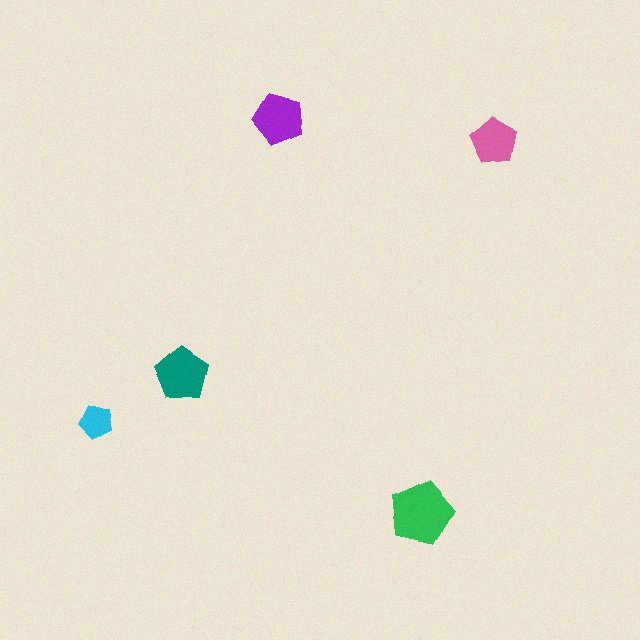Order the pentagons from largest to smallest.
the green one, the teal one, the purple one, the pink one, the cyan one.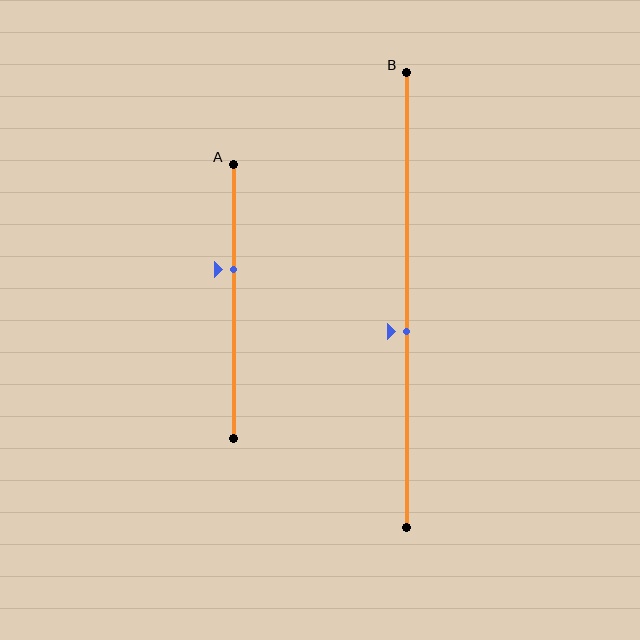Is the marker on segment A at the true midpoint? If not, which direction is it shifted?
No, the marker on segment A is shifted upward by about 12% of the segment length.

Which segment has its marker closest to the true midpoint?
Segment B has its marker closest to the true midpoint.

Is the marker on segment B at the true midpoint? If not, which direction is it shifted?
No, the marker on segment B is shifted downward by about 7% of the segment length.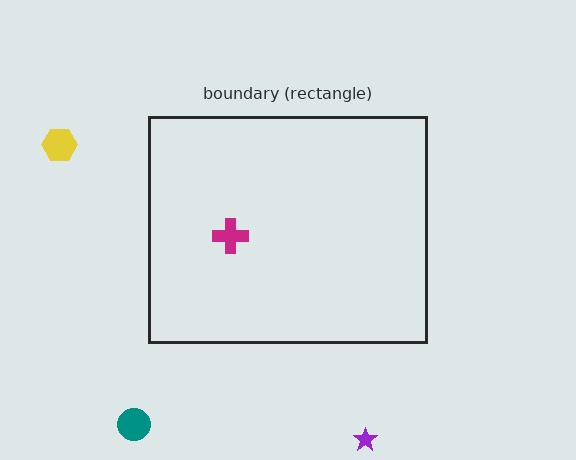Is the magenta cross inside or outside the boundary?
Inside.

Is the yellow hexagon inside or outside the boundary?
Outside.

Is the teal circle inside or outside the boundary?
Outside.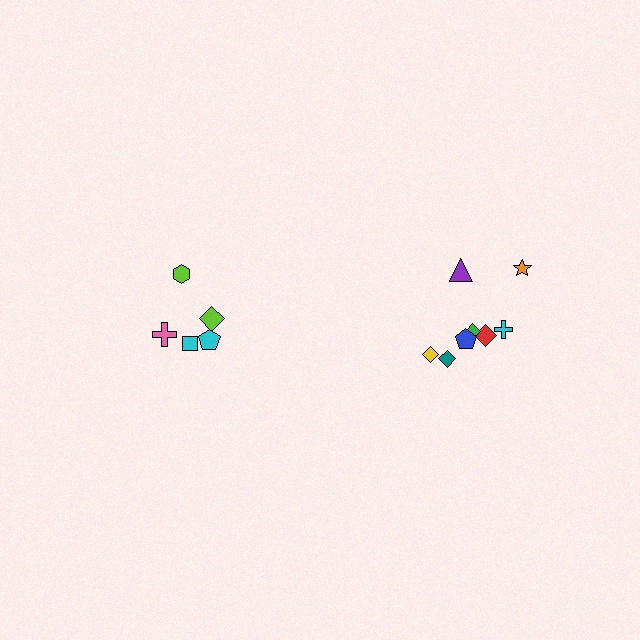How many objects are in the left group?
There are 5 objects.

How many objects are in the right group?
There are 8 objects.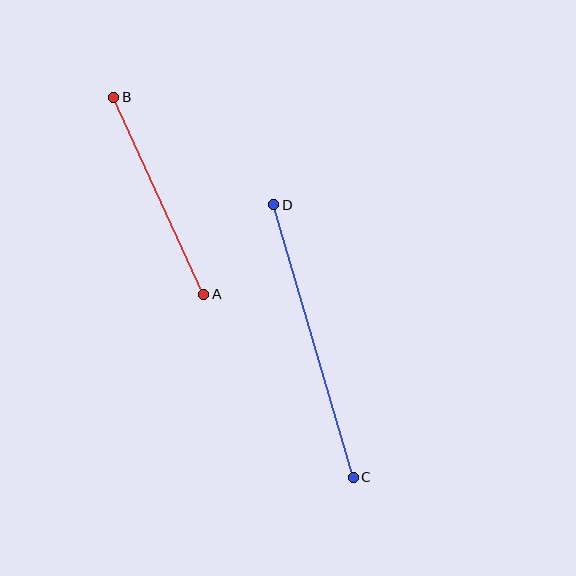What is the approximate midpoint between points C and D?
The midpoint is at approximately (314, 341) pixels.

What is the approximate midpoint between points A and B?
The midpoint is at approximately (159, 196) pixels.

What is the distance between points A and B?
The distance is approximately 217 pixels.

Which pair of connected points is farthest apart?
Points C and D are farthest apart.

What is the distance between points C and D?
The distance is approximately 284 pixels.